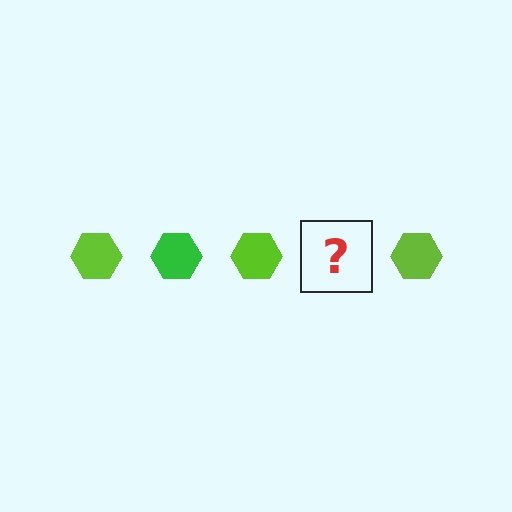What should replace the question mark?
The question mark should be replaced with a green hexagon.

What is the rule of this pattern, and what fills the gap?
The rule is that the pattern cycles through lime, green hexagons. The gap should be filled with a green hexagon.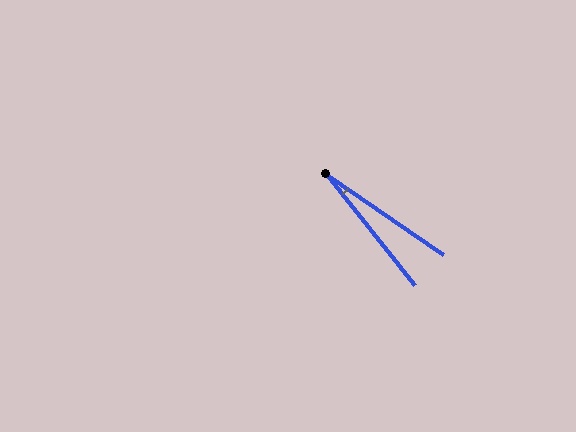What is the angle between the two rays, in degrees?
Approximately 17 degrees.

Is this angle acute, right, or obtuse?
It is acute.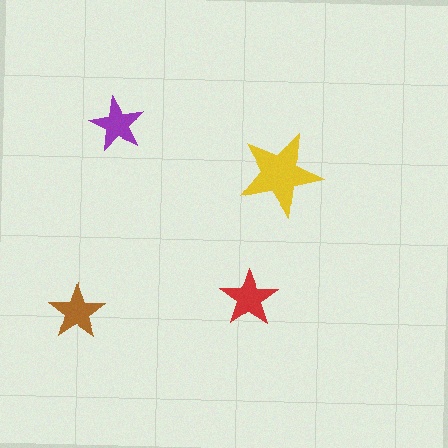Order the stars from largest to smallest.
the yellow one, the red one, the brown one, the purple one.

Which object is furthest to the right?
The yellow star is rightmost.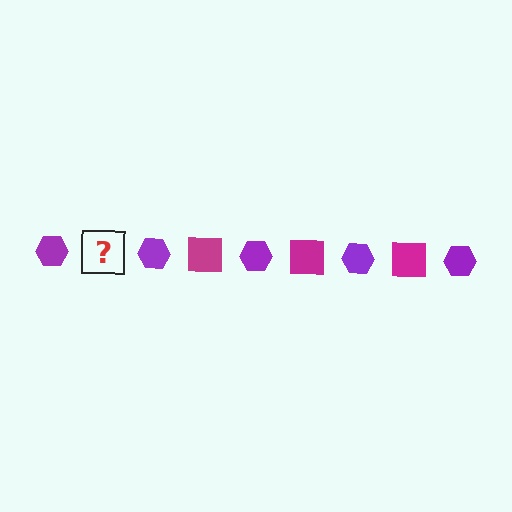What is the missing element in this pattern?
The missing element is a magenta square.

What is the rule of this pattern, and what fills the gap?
The rule is that the pattern alternates between purple hexagon and magenta square. The gap should be filled with a magenta square.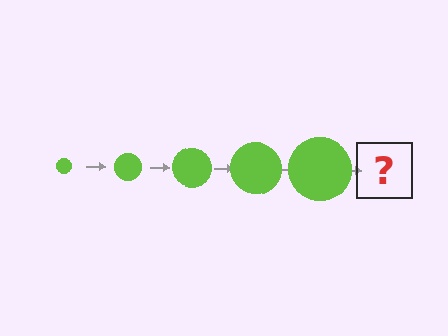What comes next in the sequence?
The next element should be a lime circle, larger than the previous one.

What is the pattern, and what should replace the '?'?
The pattern is that the circle gets progressively larger each step. The '?' should be a lime circle, larger than the previous one.